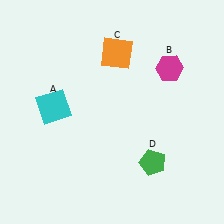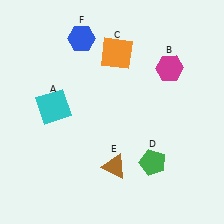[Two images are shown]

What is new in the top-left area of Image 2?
A blue hexagon (F) was added in the top-left area of Image 2.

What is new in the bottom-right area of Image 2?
A brown triangle (E) was added in the bottom-right area of Image 2.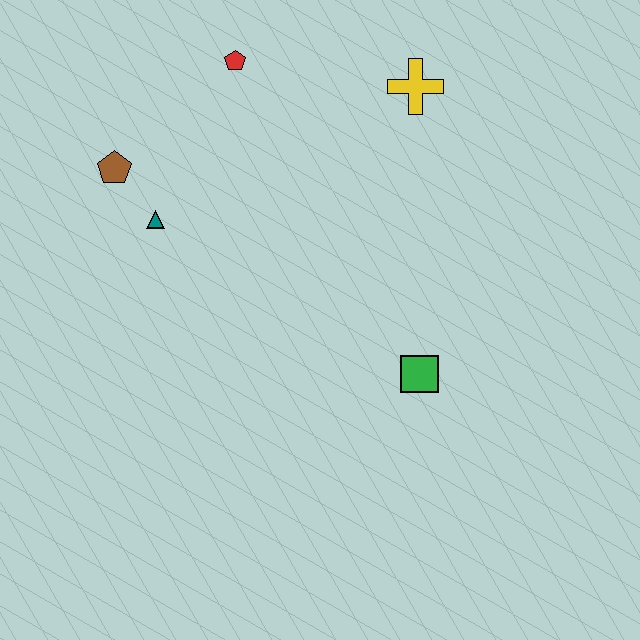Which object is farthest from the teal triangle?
The green square is farthest from the teal triangle.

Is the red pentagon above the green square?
Yes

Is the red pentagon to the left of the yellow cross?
Yes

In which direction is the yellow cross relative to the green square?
The yellow cross is above the green square.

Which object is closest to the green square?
The yellow cross is closest to the green square.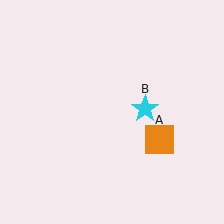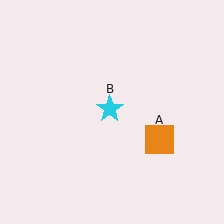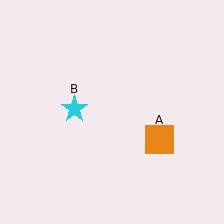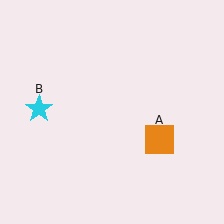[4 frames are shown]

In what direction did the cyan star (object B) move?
The cyan star (object B) moved left.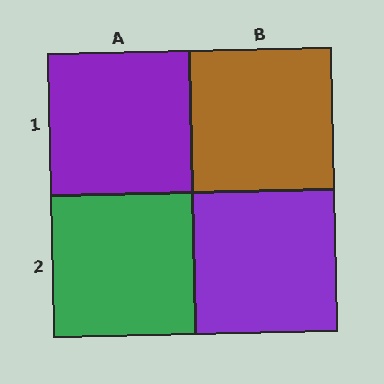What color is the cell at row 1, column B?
Brown.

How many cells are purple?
2 cells are purple.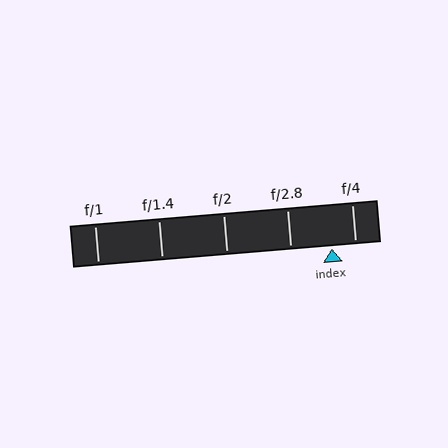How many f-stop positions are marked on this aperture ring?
There are 5 f-stop positions marked.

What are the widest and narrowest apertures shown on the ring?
The widest aperture shown is f/1 and the narrowest is f/4.